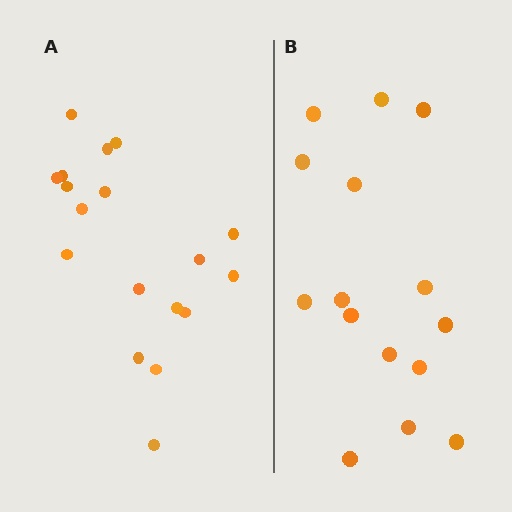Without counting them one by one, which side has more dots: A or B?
Region A (the left region) has more dots.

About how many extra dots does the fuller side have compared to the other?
Region A has just a few more — roughly 2 or 3 more dots than region B.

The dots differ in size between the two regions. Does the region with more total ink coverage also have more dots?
No. Region B has more total ink coverage because its dots are larger, but region A actually contains more individual dots. Total area can be misleading — the number of items is what matters here.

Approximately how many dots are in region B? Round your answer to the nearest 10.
About 20 dots. (The exact count is 15, which rounds to 20.)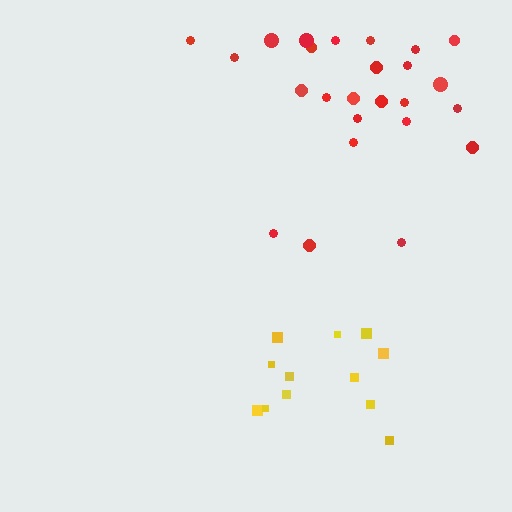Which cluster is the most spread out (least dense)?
Yellow.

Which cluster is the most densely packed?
Red.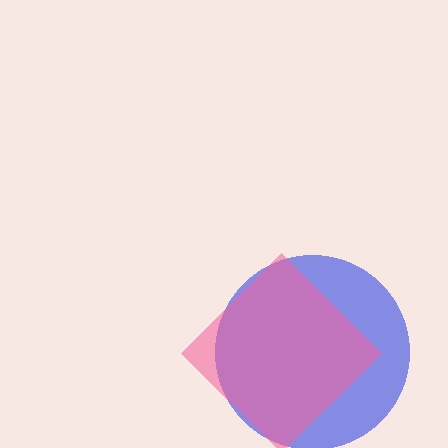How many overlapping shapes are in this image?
There are 2 overlapping shapes in the image.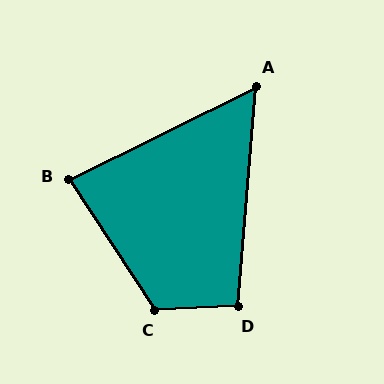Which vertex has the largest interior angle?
C, at approximately 121 degrees.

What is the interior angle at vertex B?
Approximately 83 degrees (acute).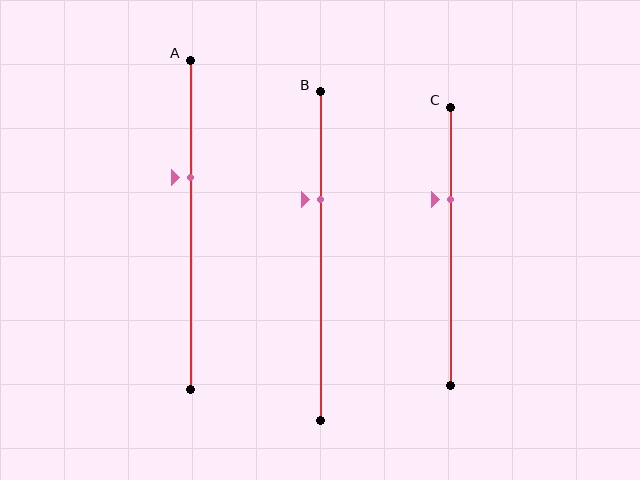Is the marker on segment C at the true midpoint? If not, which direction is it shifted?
No, the marker on segment C is shifted upward by about 17% of the segment length.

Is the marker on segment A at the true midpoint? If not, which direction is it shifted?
No, the marker on segment A is shifted upward by about 14% of the segment length.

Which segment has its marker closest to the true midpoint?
Segment A has its marker closest to the true midpoint.